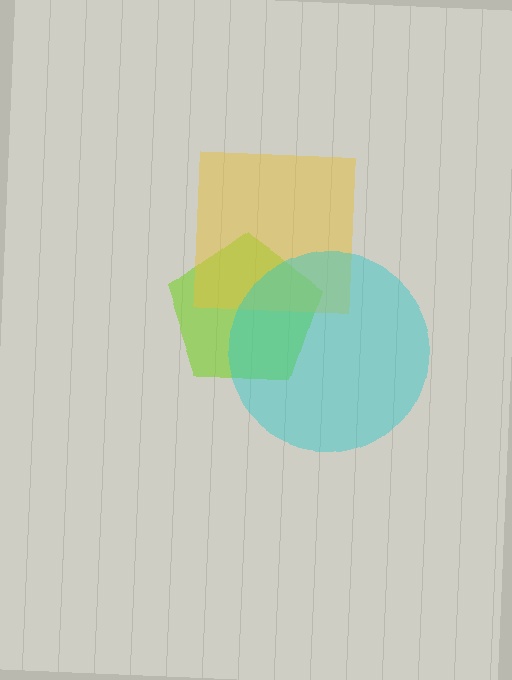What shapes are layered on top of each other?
The layered shapes are: a lime pentagon, a yellow square, a cyan circle.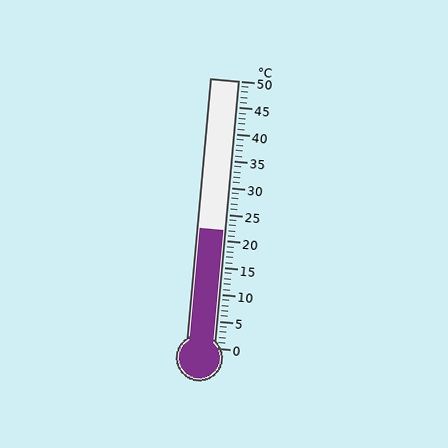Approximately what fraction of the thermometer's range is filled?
The thermometer is filled to approximately 45% of its range.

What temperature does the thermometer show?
The thermometer shows approximately 22°C.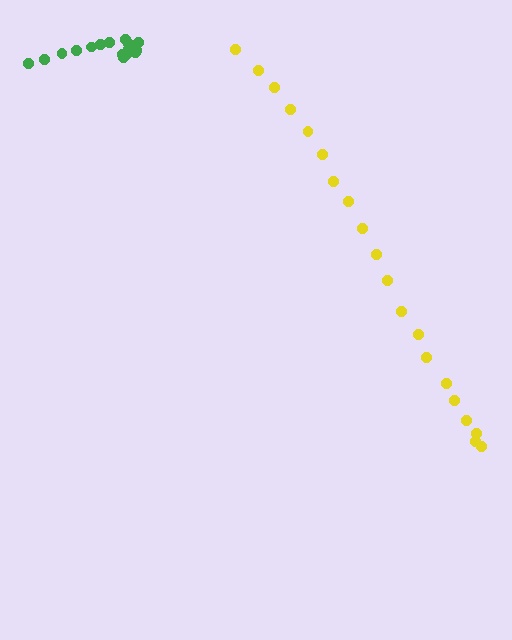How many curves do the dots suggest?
There are 2 distinct paths.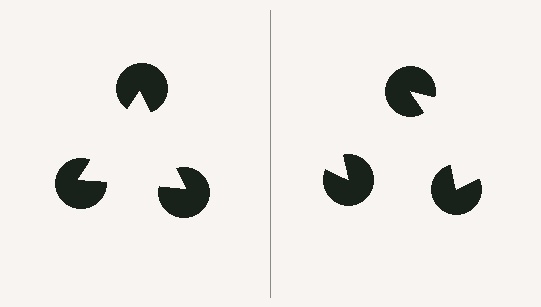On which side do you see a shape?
An illusory triangle appears on the left side. On the right side the wedge cuts are rotated, so no coherent shape forms.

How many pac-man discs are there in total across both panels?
6 — 3 on each side.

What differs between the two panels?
The pac-man discs are positioned identically on both sides; only the wedge orientations differ. On the left they align to a triangle; on the right they are misaligned.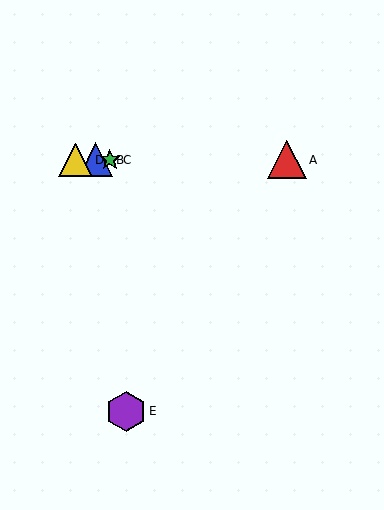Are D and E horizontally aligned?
No, D is at y≈160 and E is at y≈411.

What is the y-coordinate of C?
Object C is at y≈160.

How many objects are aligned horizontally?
4 objects (A, B, C, D) are aligned horizontally.